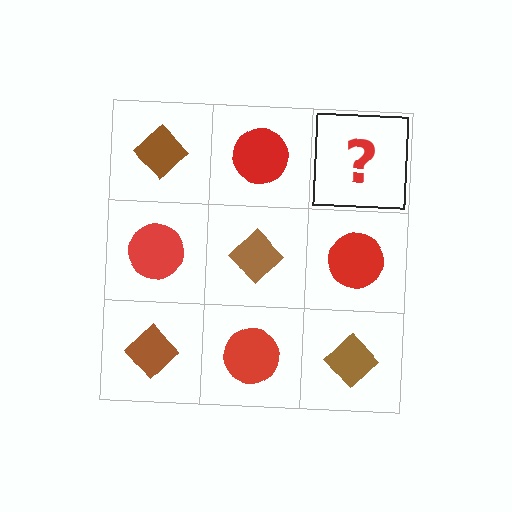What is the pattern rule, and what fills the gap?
The rule is that it alternates brown diamond and red circle in a checkerboard pattern. The gap should be filled with a brown diamond.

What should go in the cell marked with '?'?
The missing cell should contain a brown diamond.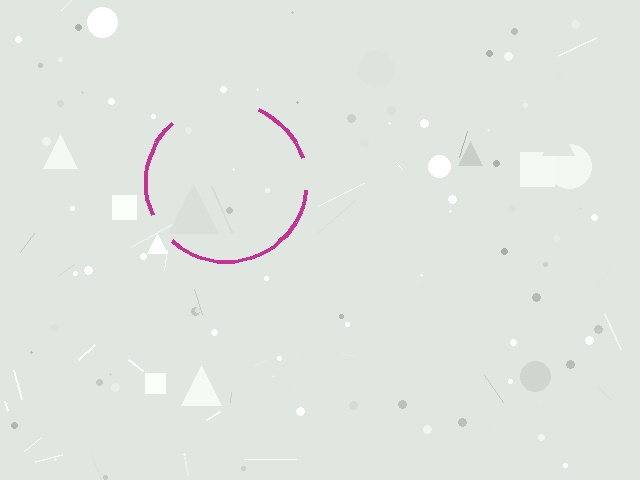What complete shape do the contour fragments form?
The contour fragments form a circle.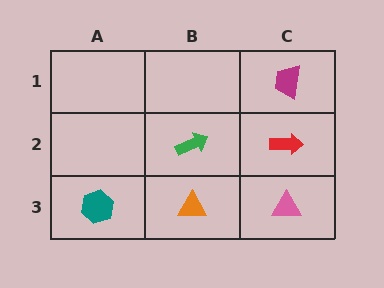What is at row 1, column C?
A magenta trapezoid.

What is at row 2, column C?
A red arrow.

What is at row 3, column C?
A pink triangle.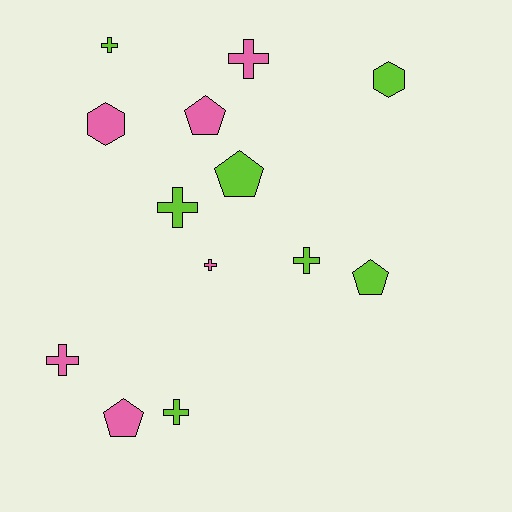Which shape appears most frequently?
Cross, with 7 objects.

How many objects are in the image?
There are 13 objects.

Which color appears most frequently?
Lime, with 7 objects.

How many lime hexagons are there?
There is 1 lime hexagon.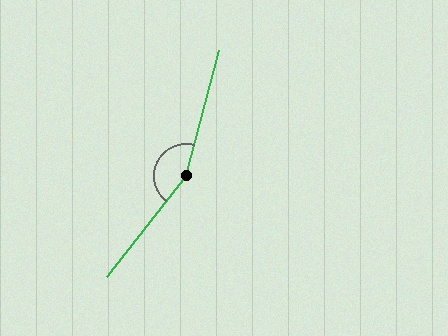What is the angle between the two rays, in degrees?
Approximately 157 degrees.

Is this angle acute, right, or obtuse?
It is obtuse.